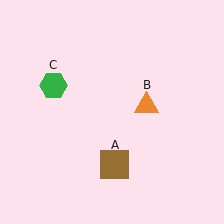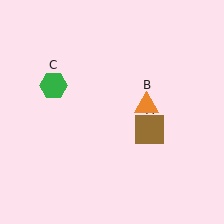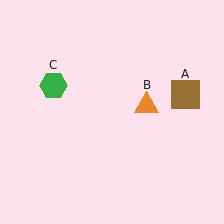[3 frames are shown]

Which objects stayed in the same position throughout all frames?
Orange triangle (object B) and green hexagon (object C) remained stationary.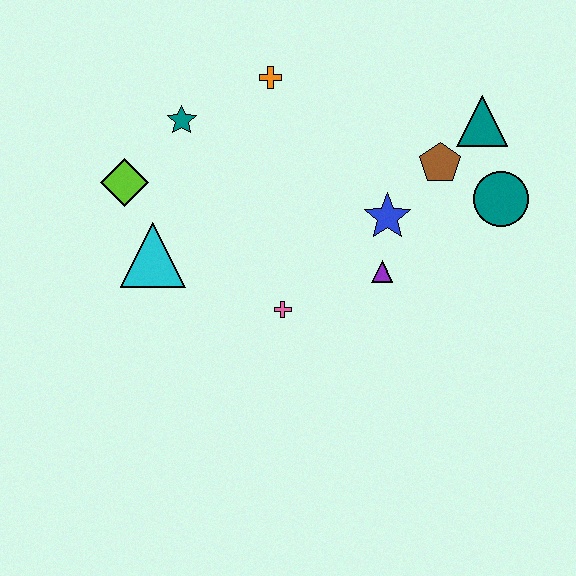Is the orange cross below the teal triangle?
No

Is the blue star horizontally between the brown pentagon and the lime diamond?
Yes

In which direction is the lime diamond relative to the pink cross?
The lime diamond is to the left of the pink cross.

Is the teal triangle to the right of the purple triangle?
Yes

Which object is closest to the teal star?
The lime diamond is closest to the teal star.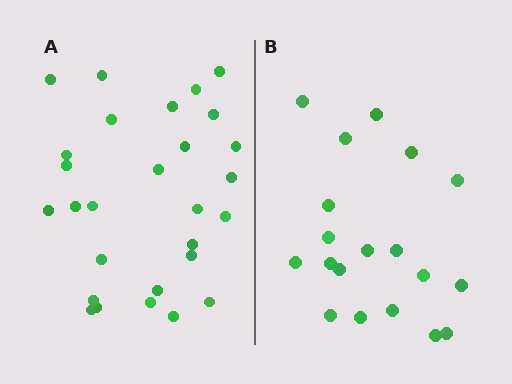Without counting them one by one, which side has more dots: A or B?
Region A (the left region) has more dots.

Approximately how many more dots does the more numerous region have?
Region A has roughly 8 or so more dots than region B.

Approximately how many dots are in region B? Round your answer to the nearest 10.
About 20 dots. (The exact count is 19, which rounds to 20.)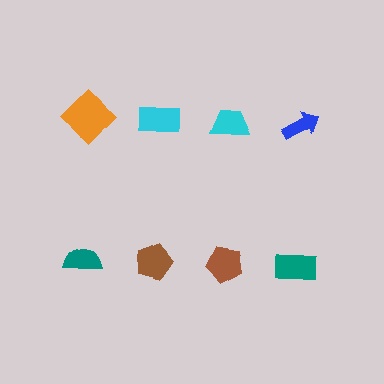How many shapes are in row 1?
4 shapes.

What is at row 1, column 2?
A cyan rectangle.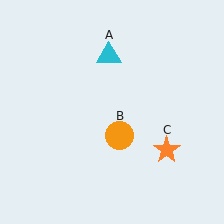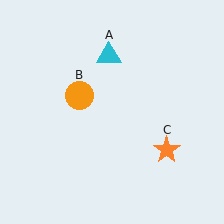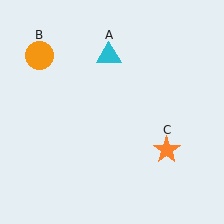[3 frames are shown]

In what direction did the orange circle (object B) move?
The orange circle (object B) moved up and to the left.